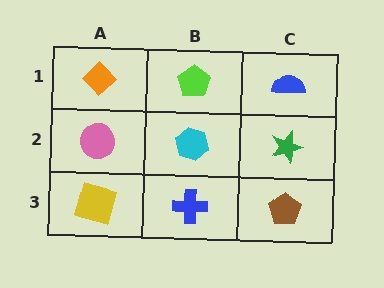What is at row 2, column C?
A green star.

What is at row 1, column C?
A blue semicircle.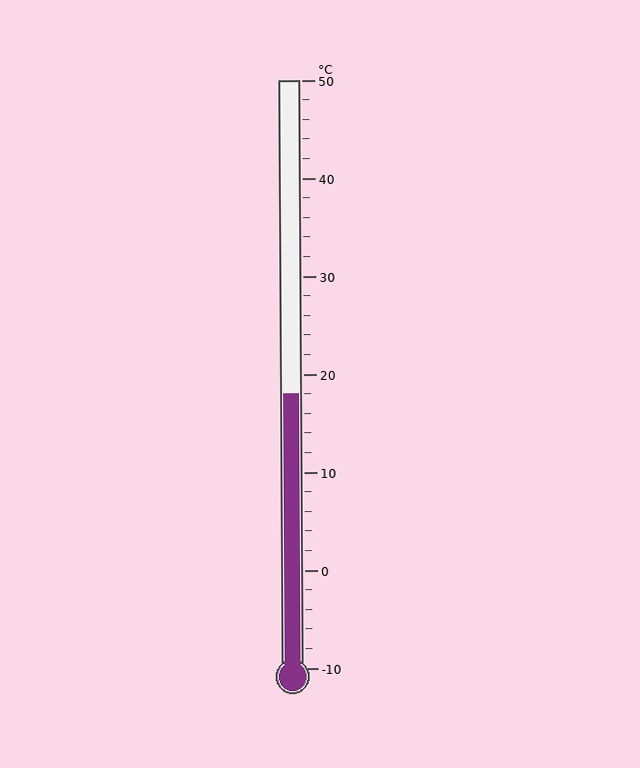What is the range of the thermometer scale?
The thermometer scale ranges from -10°C to 50°C.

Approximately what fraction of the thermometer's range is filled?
The thermometer is filled to approximately 45% of its range.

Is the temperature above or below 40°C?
The temperature is below 40°C.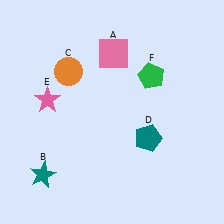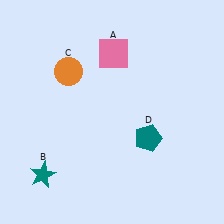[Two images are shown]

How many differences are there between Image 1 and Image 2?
There are 2 differences between the two images.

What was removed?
The pink star (E), the green pentagon (F) were removed in Image 2.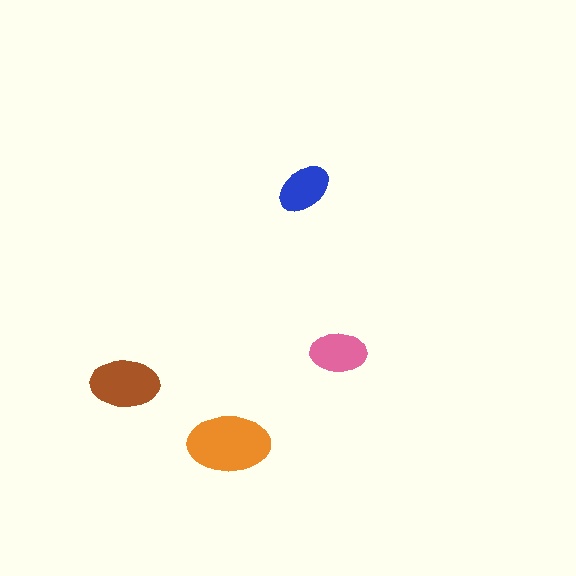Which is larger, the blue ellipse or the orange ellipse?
The orange one.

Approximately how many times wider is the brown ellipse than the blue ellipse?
About 1.5 times wider.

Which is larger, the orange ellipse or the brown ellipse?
The orange one.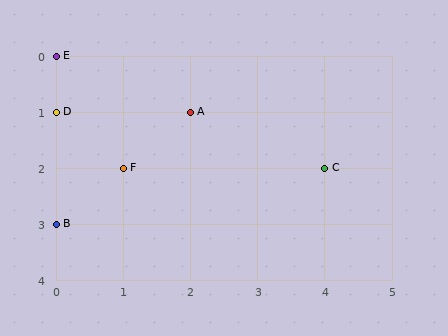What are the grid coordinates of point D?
Point D is at grid coordinates (0, 1).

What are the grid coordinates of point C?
Point C is at grid coordinates (4, 2).